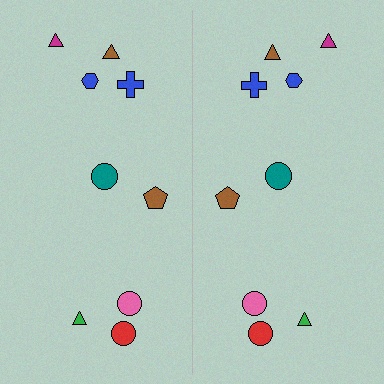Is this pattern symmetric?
Yes, this pattern has bilateral (reflection) symmetry.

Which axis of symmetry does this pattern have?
The pattern has a vertical axis of symmetry running through the center of the image.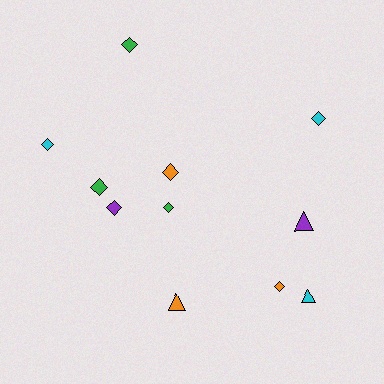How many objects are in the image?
There are 11 objects.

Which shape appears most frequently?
Diamond, with 8 objects.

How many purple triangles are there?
There is 1 purple triangle.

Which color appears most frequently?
Green, with 3 objects.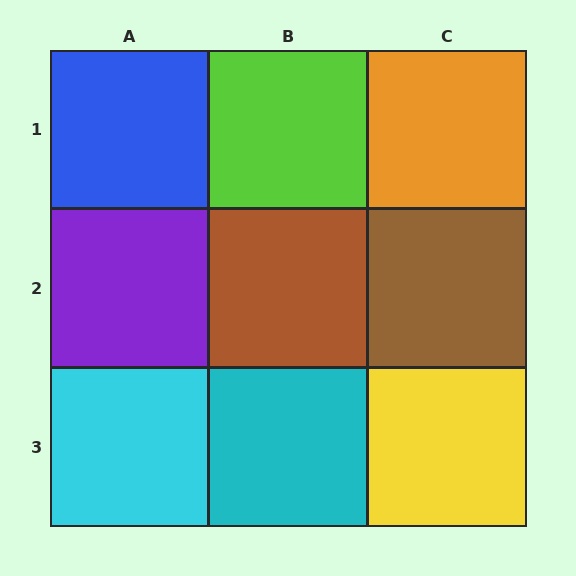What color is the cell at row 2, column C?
Brown.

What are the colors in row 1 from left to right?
Blue, lime, orange.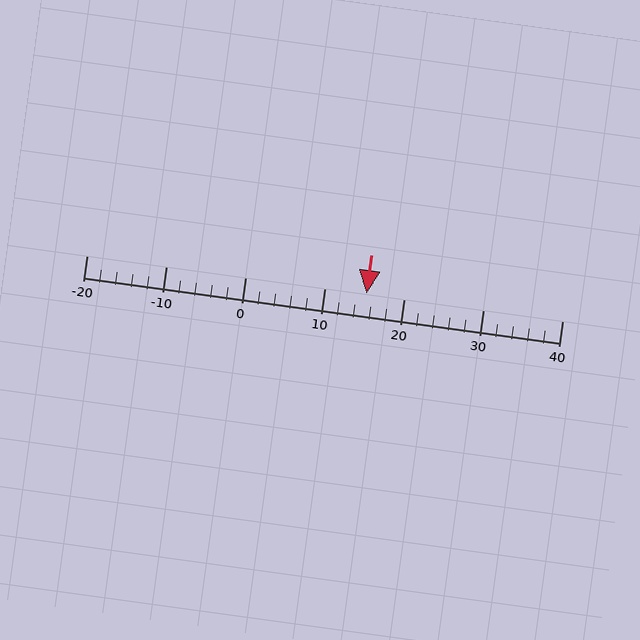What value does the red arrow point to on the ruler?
The red arrow points to approximately 15.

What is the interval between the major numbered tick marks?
The major tick marks are spaced 10 units apart.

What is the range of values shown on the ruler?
The ruler shows values from -20 to 40.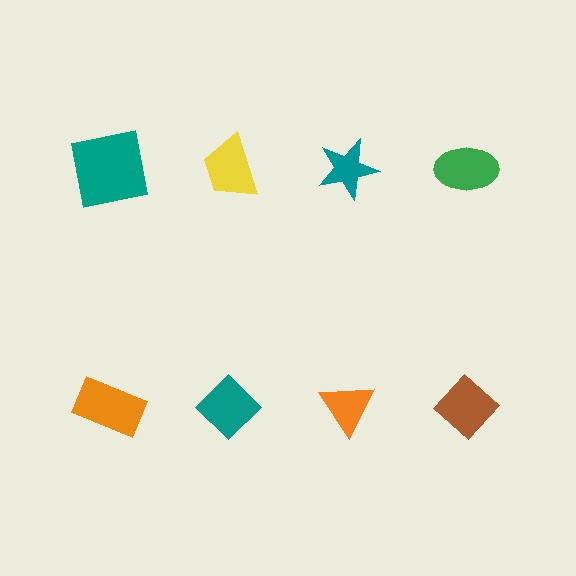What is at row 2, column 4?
A brown diamond.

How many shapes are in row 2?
4 shapes.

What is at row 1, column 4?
A green ellipse.